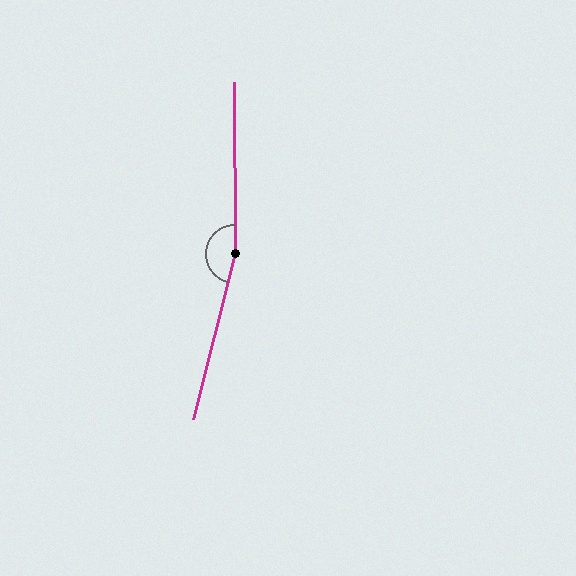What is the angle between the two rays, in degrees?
Approximately 166 degrees.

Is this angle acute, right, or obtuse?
It is obtuse.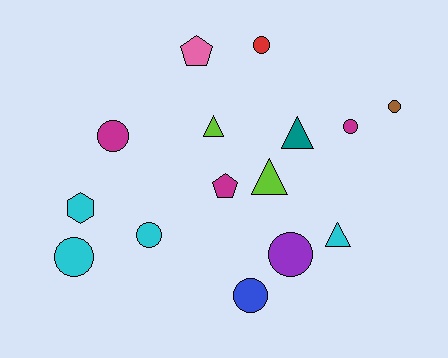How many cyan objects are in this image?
There are 4 cyan objects.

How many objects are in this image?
There are 15 objects.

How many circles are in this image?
There are 8 circles.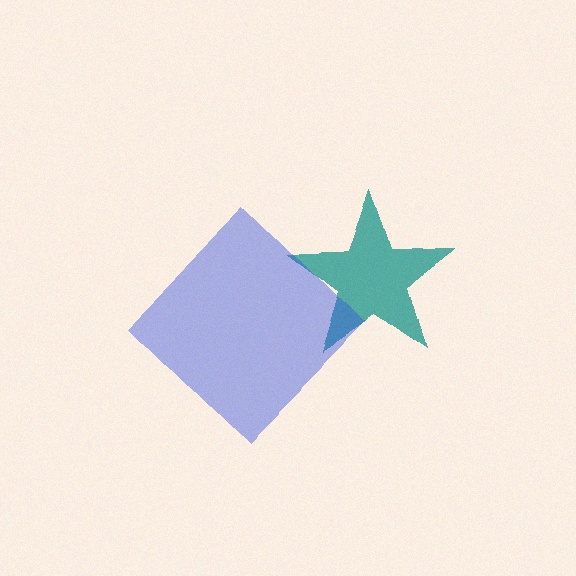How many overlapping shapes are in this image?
There are 2 overlapping shapes in the image.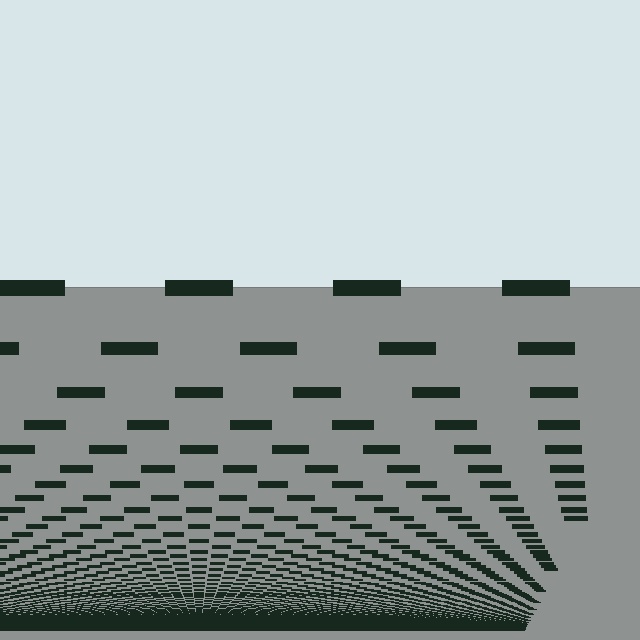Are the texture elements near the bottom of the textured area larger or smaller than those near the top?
Smaller. The gradient is inverted — elements near the bottom are smaller and denser.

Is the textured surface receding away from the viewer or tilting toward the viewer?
The surface appears to tilt toward the viewer. Texture elements get larger and sparser toward the top.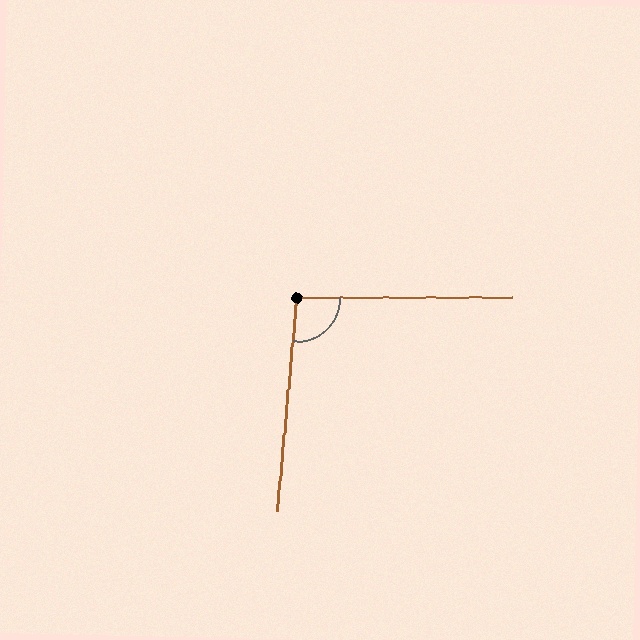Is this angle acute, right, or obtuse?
It is obtuse.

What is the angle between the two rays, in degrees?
Approximately 95 degrees.